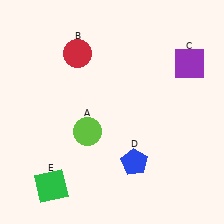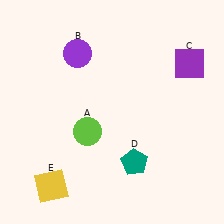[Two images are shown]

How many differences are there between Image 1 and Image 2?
There are 3 differences between the two images.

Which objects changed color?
B changed from red to purple. D changed from blue to teal. E changed from green to yellow.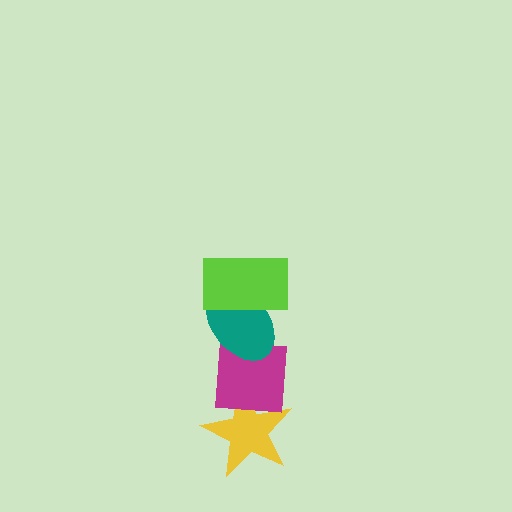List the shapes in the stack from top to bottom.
From top to bottom: the lime rectangle, the teal ellipse, the magenta square, the yellow star.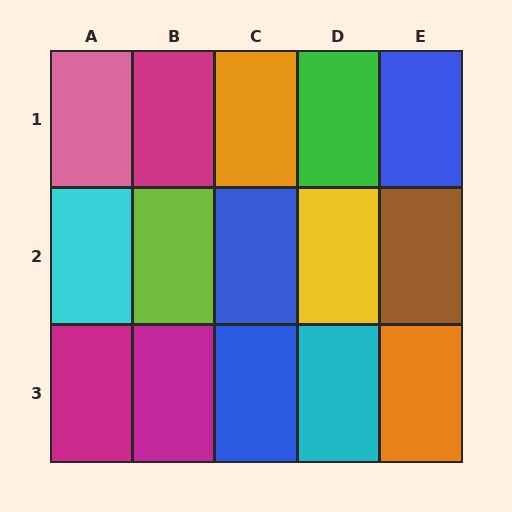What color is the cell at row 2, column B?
Lime.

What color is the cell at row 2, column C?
Blue.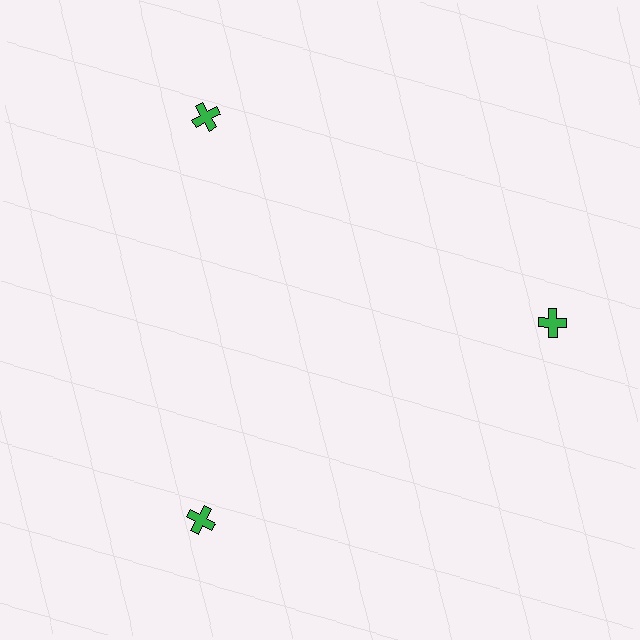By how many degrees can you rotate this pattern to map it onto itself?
The pattern maps onto itself every 120 degrees of rotation.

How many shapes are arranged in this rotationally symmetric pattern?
There are 3 shapes, arranged in 3 groups of 1.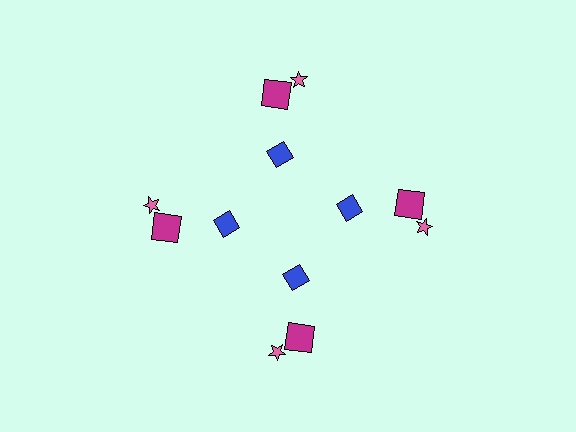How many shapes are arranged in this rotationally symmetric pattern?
There are 12 shapes, arranged in 4 groups of 3.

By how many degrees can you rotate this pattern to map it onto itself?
The pattern maps onto itself every 90 degrees of rotation.